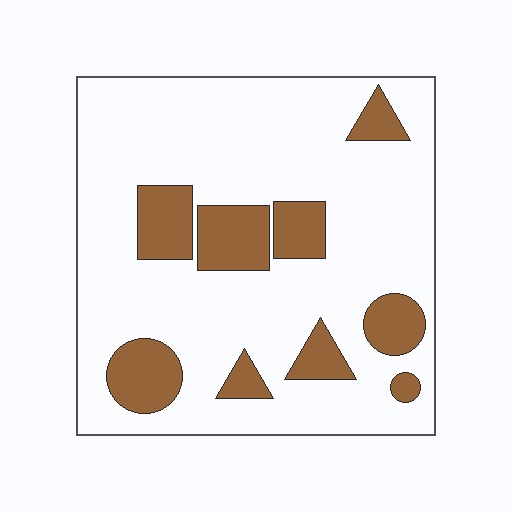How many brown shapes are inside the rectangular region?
9.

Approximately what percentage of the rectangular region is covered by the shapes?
Approximately 20%.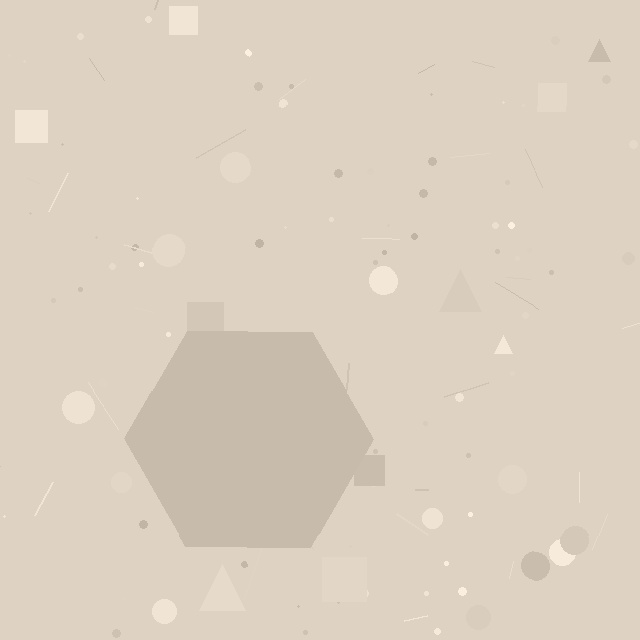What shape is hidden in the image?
A hexagon is hidden in the image.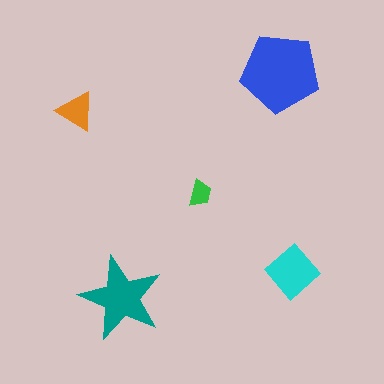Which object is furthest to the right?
The cyan diamond is rightmost.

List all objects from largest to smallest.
The blue pentagon, the teal star, the cyan diamond, the orange triangle, the green trapezoid.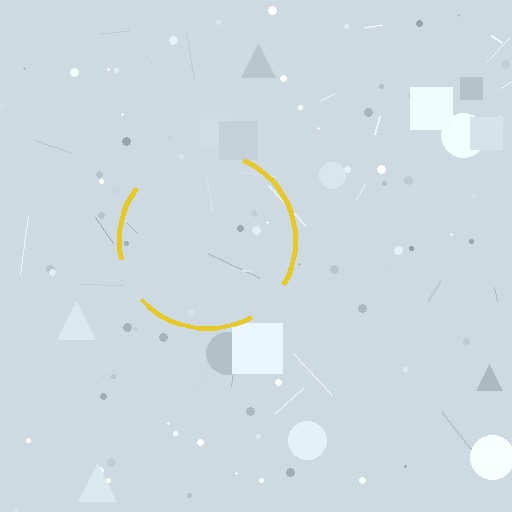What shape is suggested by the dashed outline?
The dashed outline suggests a circle.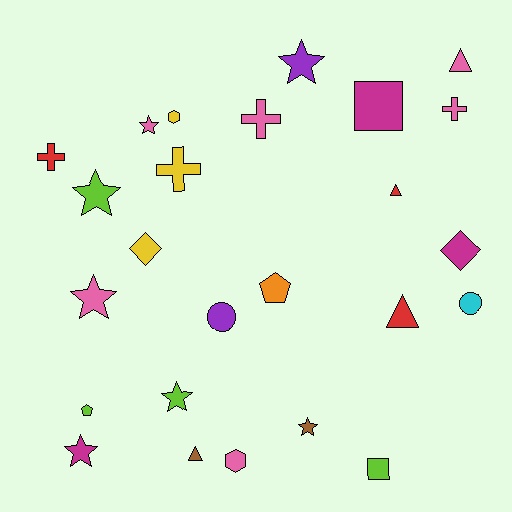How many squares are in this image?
There are 2 squares.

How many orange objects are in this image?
There is 1 orange object.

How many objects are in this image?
There are 25 objects.